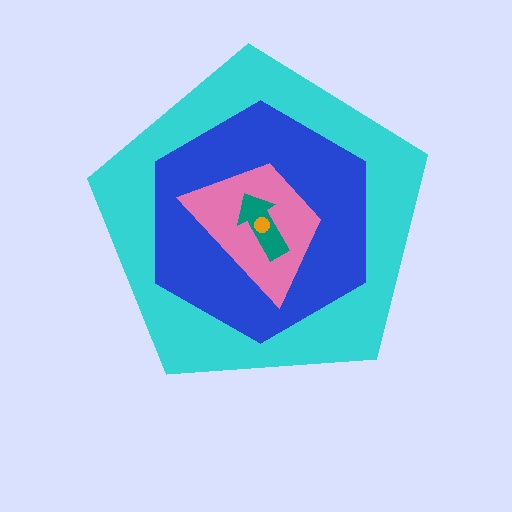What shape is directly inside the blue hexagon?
The pink trapezoid.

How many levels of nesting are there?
5.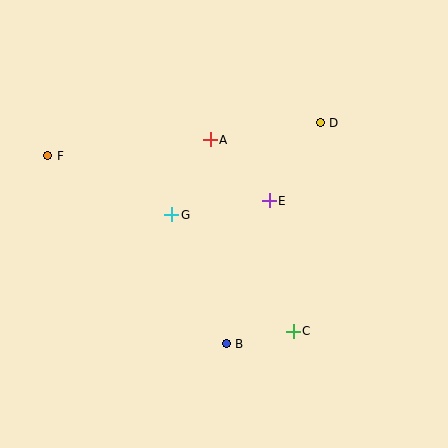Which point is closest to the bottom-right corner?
Point C is closest to the bottom-right corner.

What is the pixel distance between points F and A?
The distance between F and A is 163 pixels.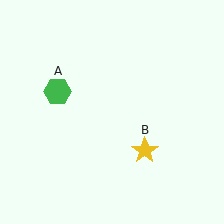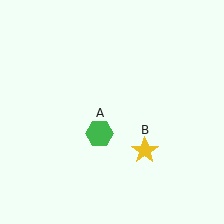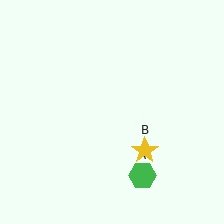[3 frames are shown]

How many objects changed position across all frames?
1 object changed position: green hexagon (object A).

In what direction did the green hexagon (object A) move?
The green hexagon (object A) moved down and to the right.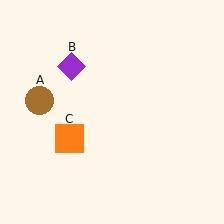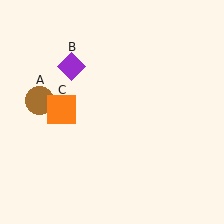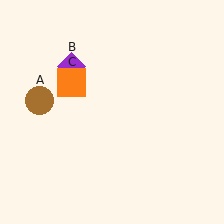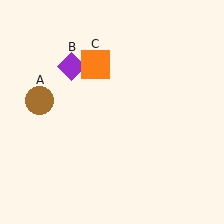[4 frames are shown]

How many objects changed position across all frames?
1 object changed position: orange square (object C).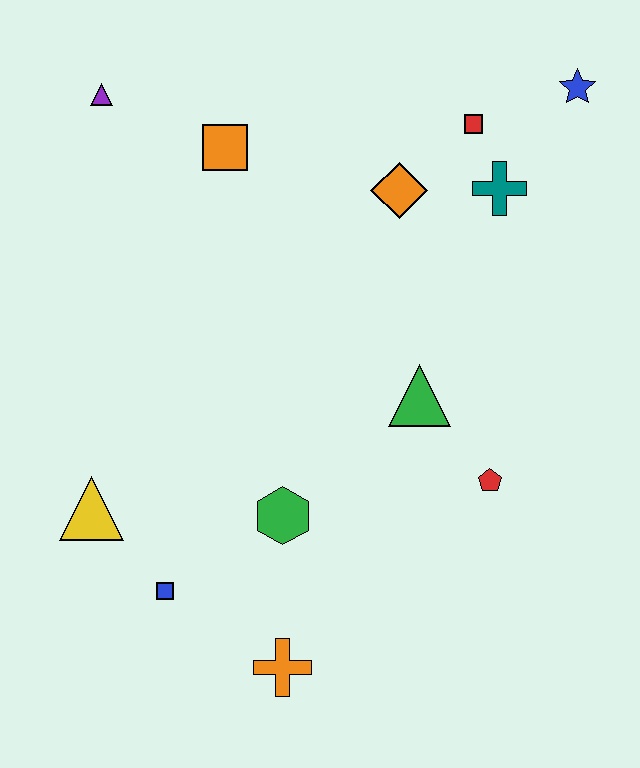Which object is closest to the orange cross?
The blue square is closest to the orange cross.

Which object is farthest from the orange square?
The orange cross is farthest from the orange square.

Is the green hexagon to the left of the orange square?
No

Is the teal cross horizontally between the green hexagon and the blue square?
No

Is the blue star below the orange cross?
No